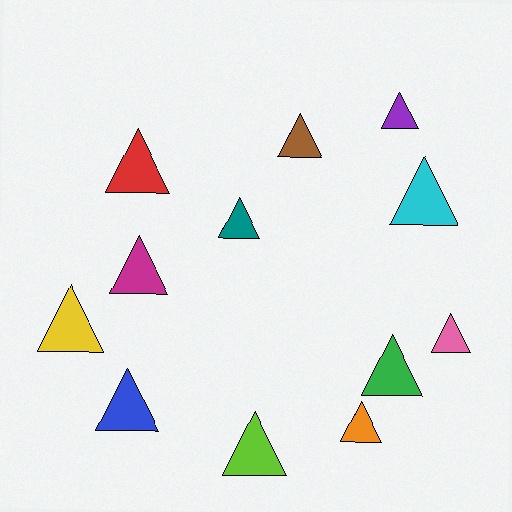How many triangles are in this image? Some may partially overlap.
There are 12 triangles.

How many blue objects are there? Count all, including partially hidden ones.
There is 1 blue object.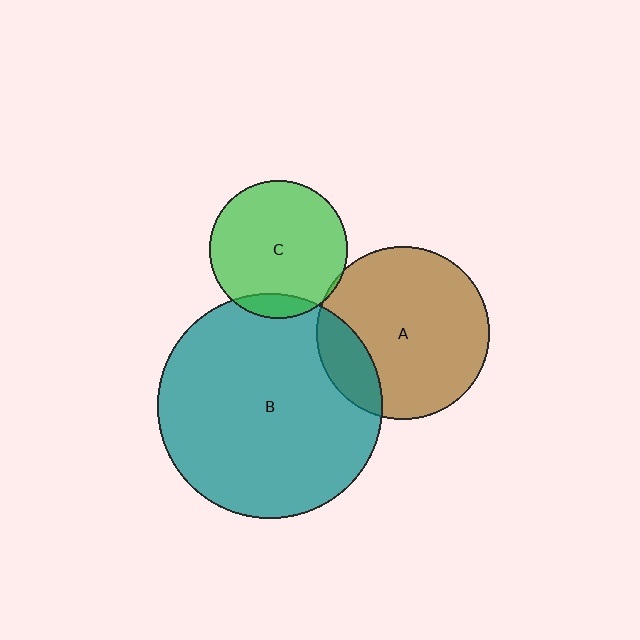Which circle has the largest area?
Circle B (teal).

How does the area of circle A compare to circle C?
Approximately 1.6 times.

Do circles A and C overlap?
Yes.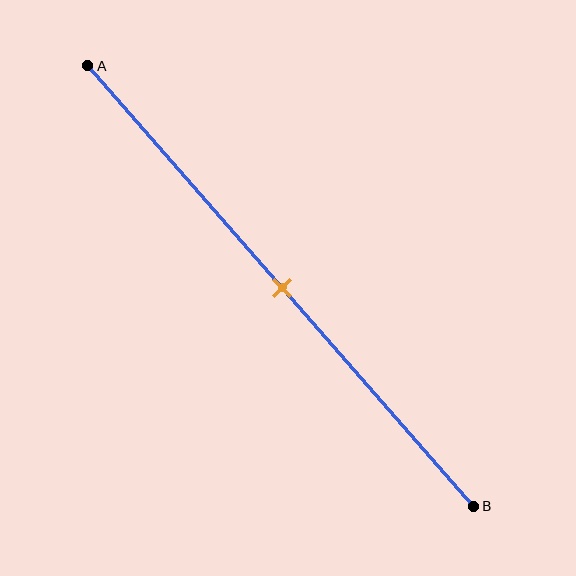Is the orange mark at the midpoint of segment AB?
Yes, the mark is approximately at the midpoint.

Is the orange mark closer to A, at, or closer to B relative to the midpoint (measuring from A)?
The orange mark is approximately at the midpoint of segment AB.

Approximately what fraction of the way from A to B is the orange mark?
The orange mark is approximately 50% of the way from A to B.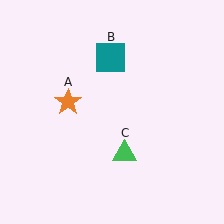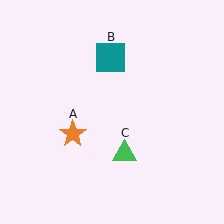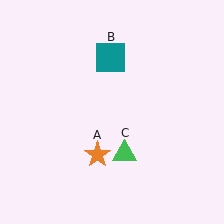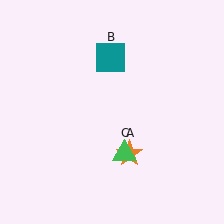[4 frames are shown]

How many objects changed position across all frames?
1 object changed position: orange star (object A).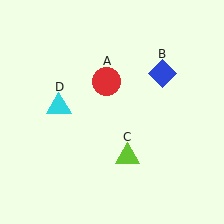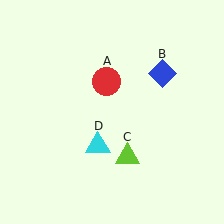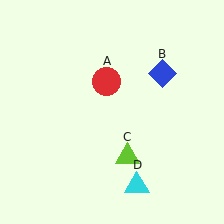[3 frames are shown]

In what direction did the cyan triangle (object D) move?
The cyan triangle (object D) moved down and to the right.